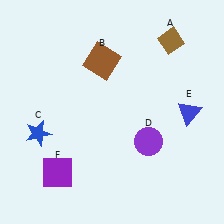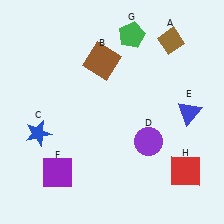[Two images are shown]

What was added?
A green pentagon (G), a red square (H) were added in Image 2.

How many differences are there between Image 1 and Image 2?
There are 2 differences between the two images.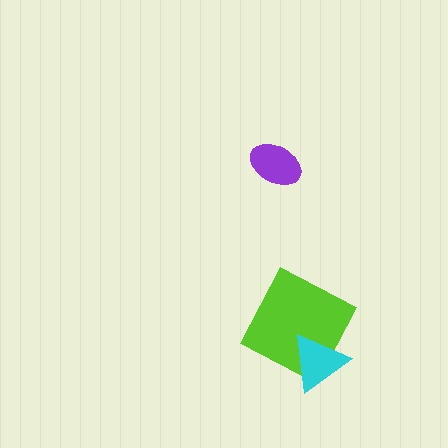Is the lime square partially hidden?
Yes, it is partially covered by another shape.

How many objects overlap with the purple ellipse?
0 objects overlap with the purple ellipse.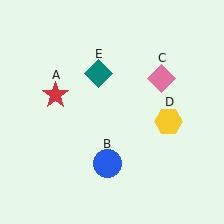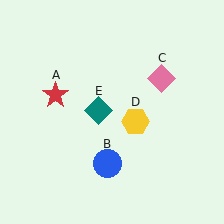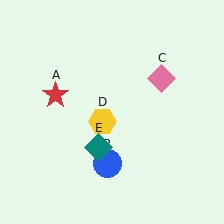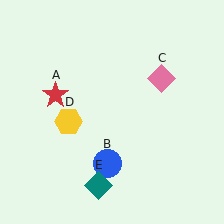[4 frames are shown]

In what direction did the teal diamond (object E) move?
The teal diamond (object E) moved down.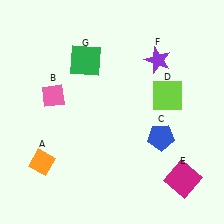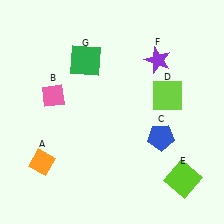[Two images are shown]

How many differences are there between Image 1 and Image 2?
There is 1 difference between the two images.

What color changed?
The square (E) changed from magenta in Image 1 to lime in Image 2.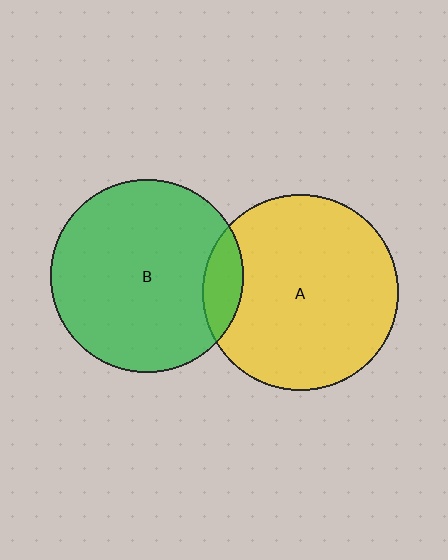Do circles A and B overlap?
Yes.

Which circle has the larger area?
Circle A (yellow).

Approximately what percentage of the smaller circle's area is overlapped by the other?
Approximately 10%.